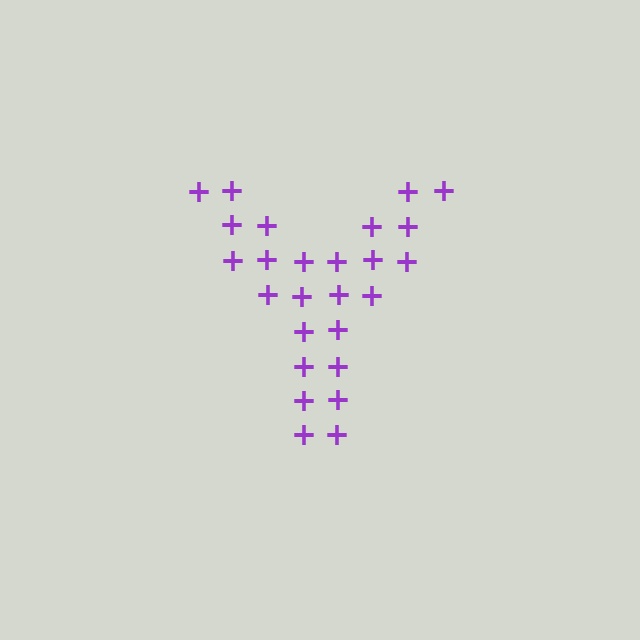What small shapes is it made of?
It is made of small plus signs.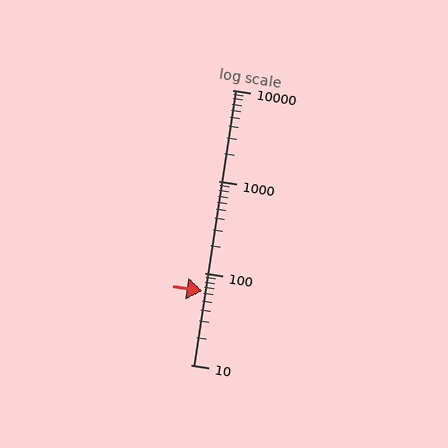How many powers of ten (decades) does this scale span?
The scale spans 3 decades, from 10 to 10000.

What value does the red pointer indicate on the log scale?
The pointer indicates approximately 64.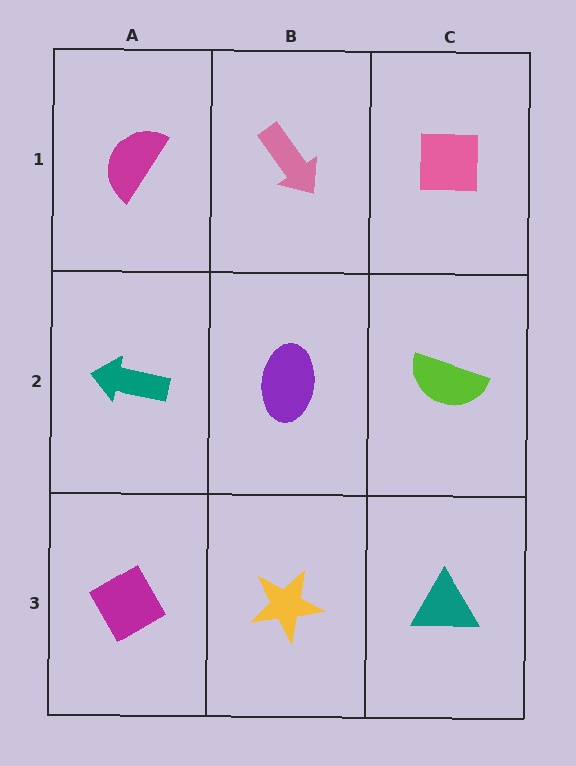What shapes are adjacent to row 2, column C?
A pink square (row 1, column C), a teal triangle (row 3, column C), a purple ellipse (row 2, column B).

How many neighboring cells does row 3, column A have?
2.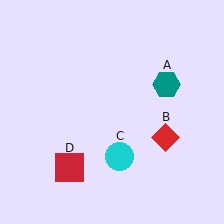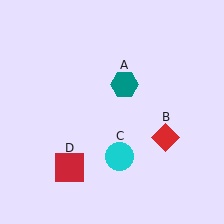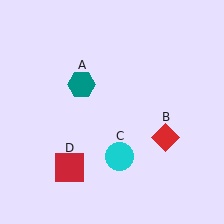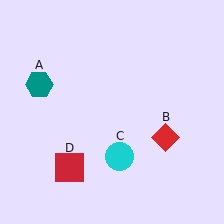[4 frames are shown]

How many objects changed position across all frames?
1 object changed position: teal hexagon (object A).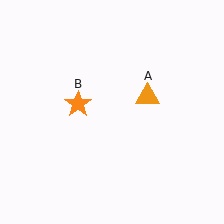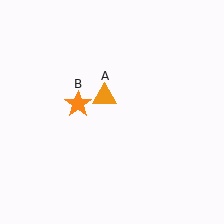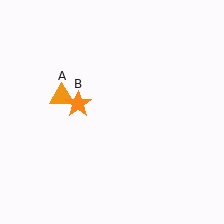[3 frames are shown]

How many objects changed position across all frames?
1 object changed position: orange triangle (object A).